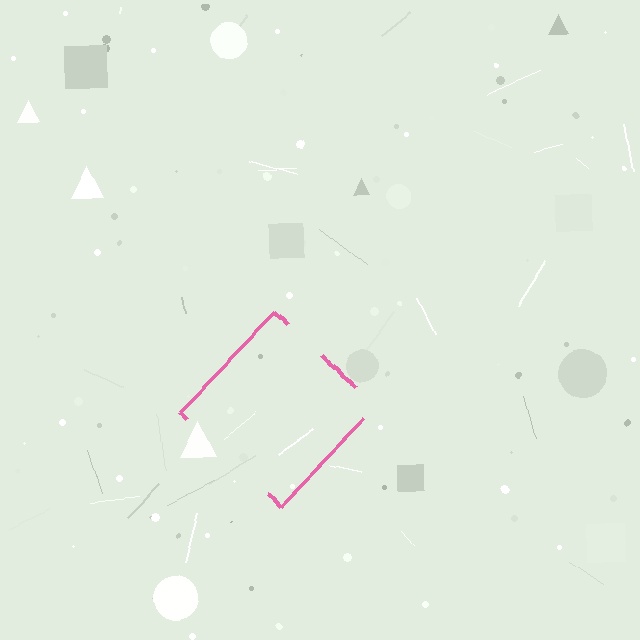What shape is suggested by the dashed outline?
The dashed outline suggests a diamond.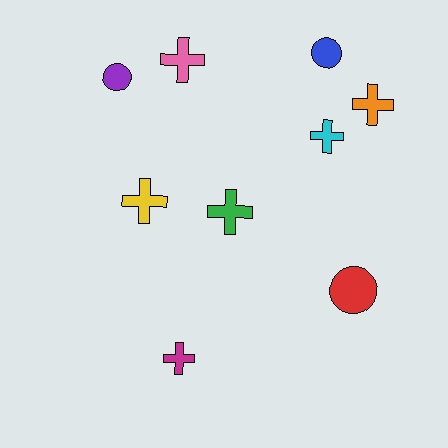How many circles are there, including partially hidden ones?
There are 3 circles.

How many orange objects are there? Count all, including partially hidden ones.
There is 1 orange object.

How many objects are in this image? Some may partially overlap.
There are 9 objects.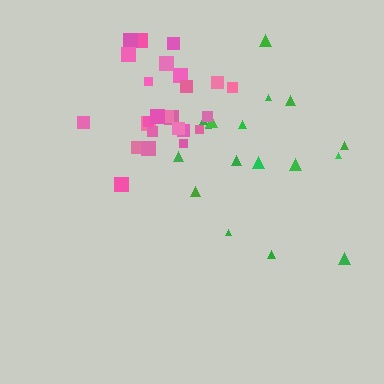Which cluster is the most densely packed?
Pink.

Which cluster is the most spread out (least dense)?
Green.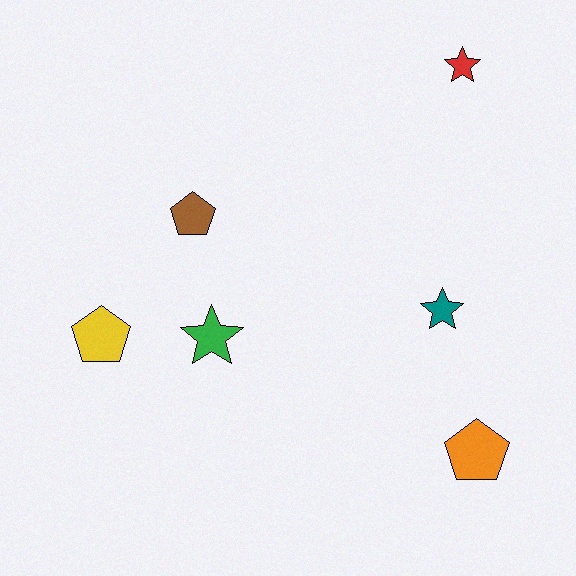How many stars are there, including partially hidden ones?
There are 3 stars.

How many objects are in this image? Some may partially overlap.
There are 6 objects.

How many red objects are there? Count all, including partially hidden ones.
There is 1 red object.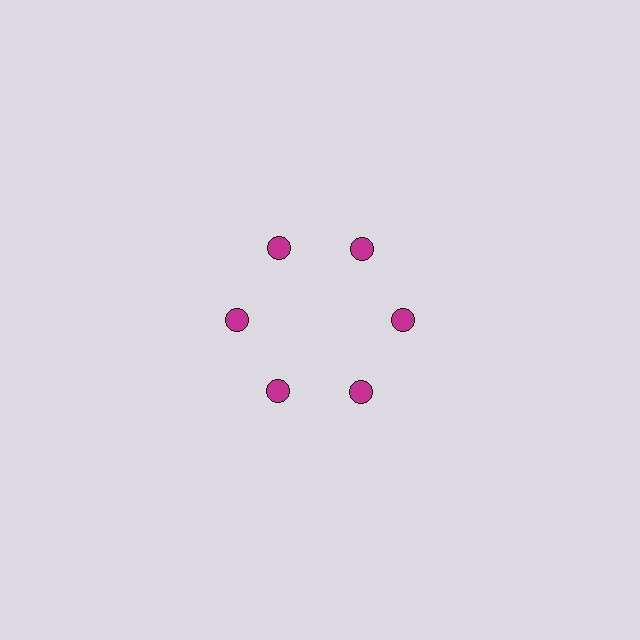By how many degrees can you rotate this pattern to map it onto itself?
The pattern maps onto itself every 60 degrees of rotation.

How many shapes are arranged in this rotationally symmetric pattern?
There are 6 shapes, arranged in 6 groups of 1.